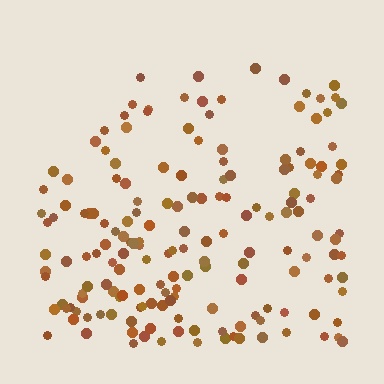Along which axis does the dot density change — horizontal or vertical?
Vertical.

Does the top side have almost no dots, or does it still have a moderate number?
Still a moderate number, just noticeably fewer than the bottom.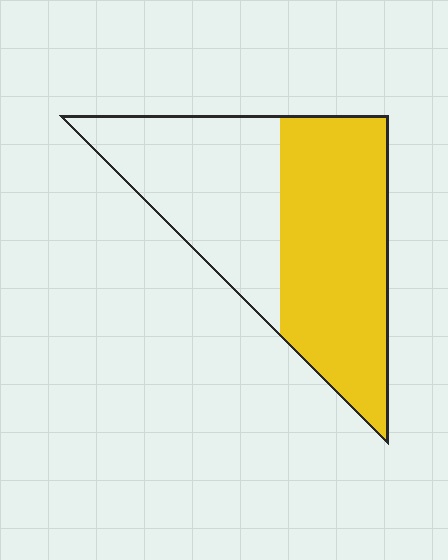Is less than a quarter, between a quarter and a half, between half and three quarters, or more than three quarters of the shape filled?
Between half and three quarters.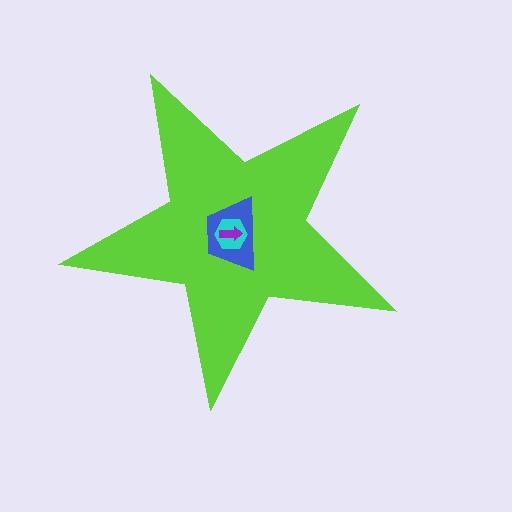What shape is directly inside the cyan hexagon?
The purple arrow.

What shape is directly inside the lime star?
The blue trapezoid.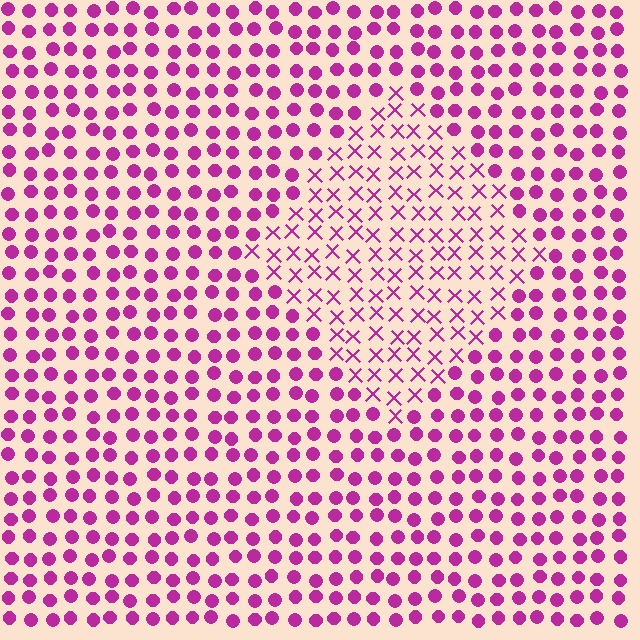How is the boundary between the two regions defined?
The boundary is defined by a change in element shape: X marks inside vs. circles outside. All elements share the same color and spacing.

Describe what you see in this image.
The image is filled with small magenta elements arranged in a uniform grid. A diamond-shaped region contains X marks, while the surrounding area contains circles. The boundary is defined purely by the change in element shape.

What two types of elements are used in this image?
The image uses X marks inside the diamond region and circles outside it.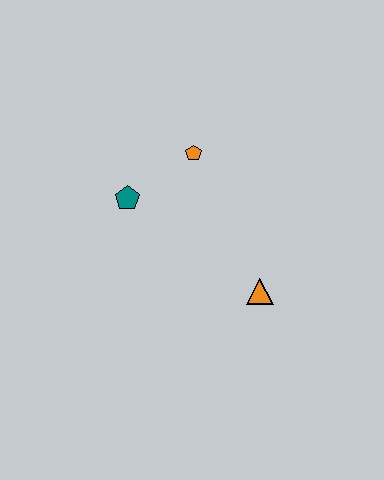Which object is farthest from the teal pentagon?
The orange triangle is farthest from the teal pentagon.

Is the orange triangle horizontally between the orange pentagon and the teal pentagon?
No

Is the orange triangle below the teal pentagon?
Yes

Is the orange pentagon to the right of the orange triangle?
No